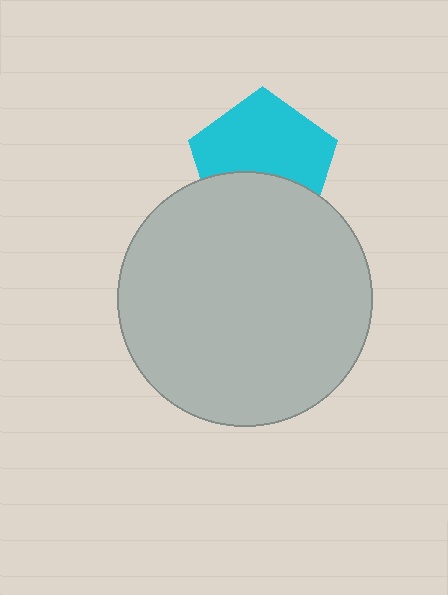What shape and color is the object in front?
The object in front is a light gray circle.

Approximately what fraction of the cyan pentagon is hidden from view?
Roughly 38% of the cyan pentagon is hidden behind the light gray circle.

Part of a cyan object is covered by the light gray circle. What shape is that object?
It is a pentagon.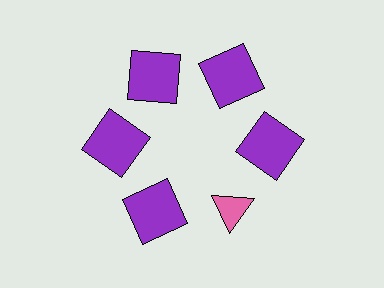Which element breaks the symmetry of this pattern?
The pink triangle at roughly the 5 o'clock position breaks the symmetry. All other shapes are purple squares.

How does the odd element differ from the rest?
It differs in both color (pink instead of purple) and shape (triangle instead of square).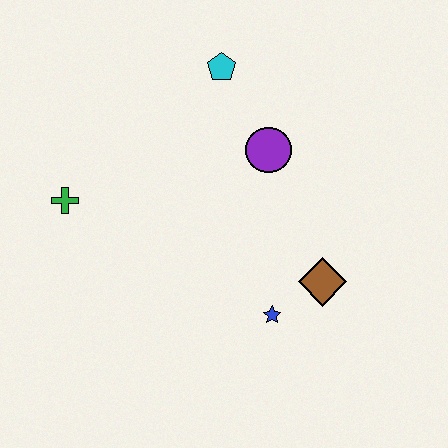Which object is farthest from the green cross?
The brown diamond is farthest from the green cross.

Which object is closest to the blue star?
The brown diamond is closest to the blue star.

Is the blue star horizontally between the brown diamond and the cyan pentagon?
Yes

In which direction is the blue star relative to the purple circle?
The blue star is below the purple circle.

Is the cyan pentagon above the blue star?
Yes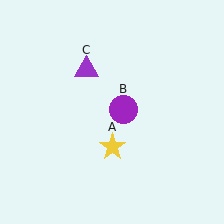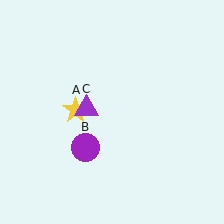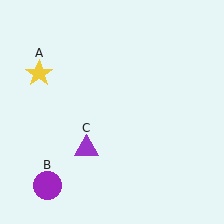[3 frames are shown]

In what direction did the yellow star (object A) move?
The yellow star (object A) moved up and to the left.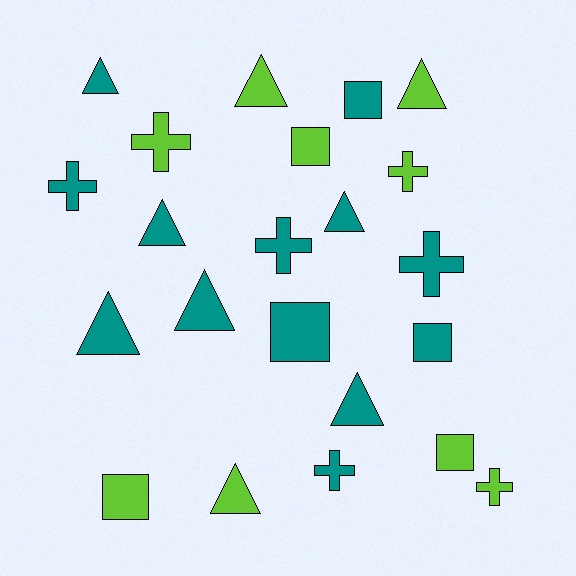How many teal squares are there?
There are 3 teal squares.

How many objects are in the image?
There are 22 objects.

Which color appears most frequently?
Teal, with 13 objects.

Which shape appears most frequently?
Triangle, with 9 objects.